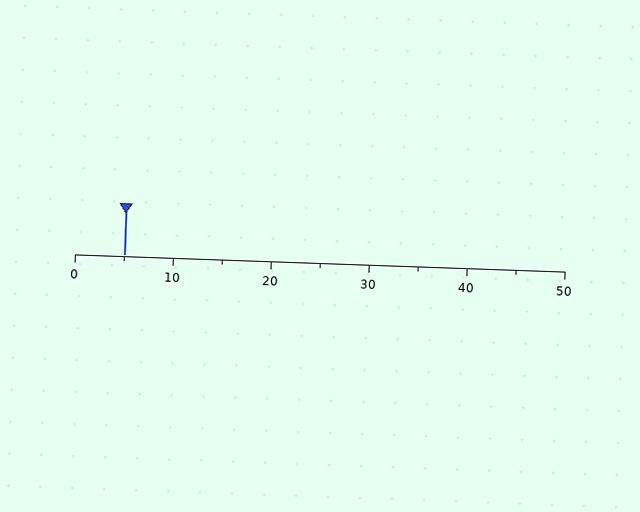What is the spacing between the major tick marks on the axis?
The major ticks are spaced 10 apart.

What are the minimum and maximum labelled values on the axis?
The axis runs from 0 to 50.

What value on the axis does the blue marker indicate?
The marker indicates approximately 5.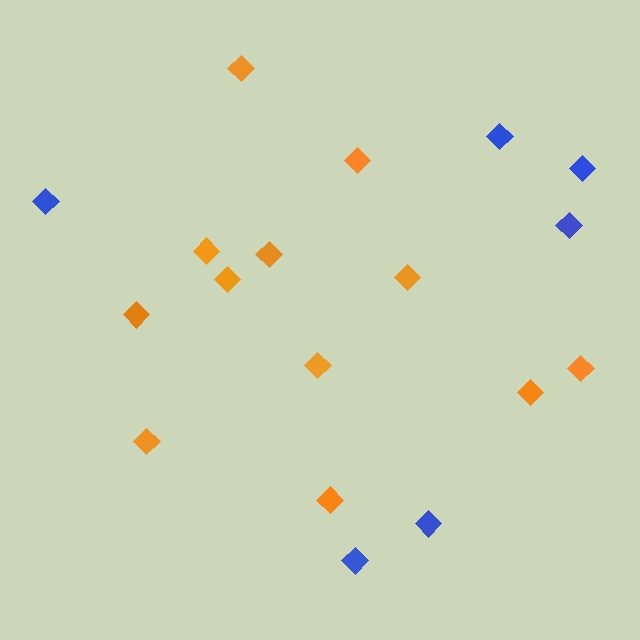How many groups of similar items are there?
There are 2 groups: one group of orange diamonds (12) and one group of blue diamonds (6).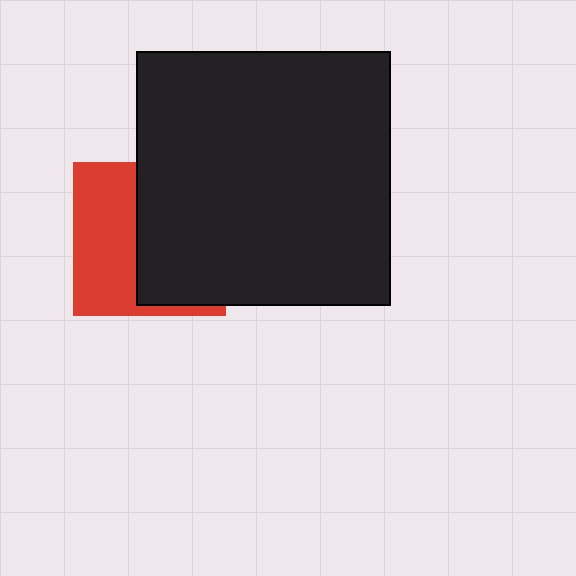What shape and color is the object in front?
The object in front is a black square.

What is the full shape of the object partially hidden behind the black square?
The partially hidden object is a red square.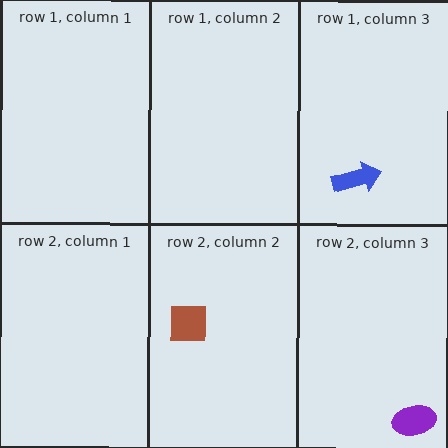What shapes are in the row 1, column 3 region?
The blue arrow.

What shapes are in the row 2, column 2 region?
The brown square.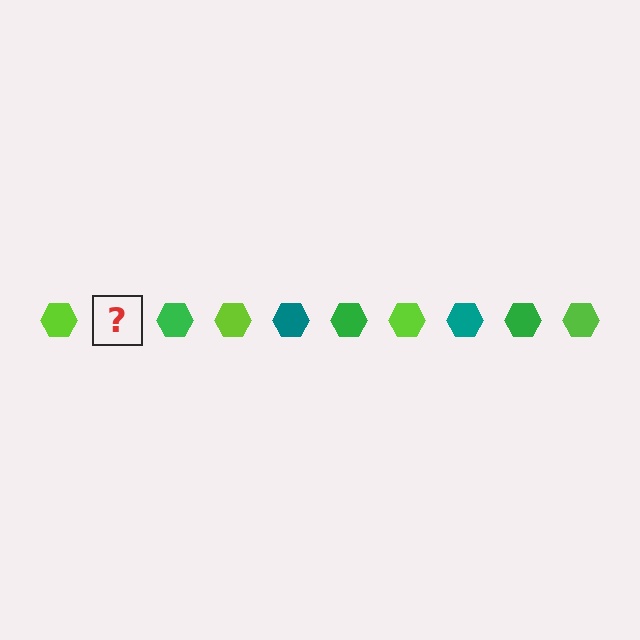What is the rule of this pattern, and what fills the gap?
The rule is that the pattern cycles through lime, teal, green hexagons. The gap should be filled with a teal hexagon.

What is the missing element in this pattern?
The missing element is a teal hexagon.